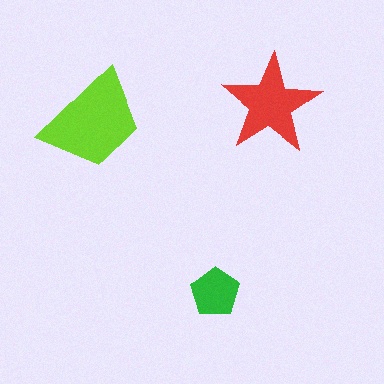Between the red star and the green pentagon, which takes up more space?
The red star.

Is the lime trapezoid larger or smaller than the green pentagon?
Larger.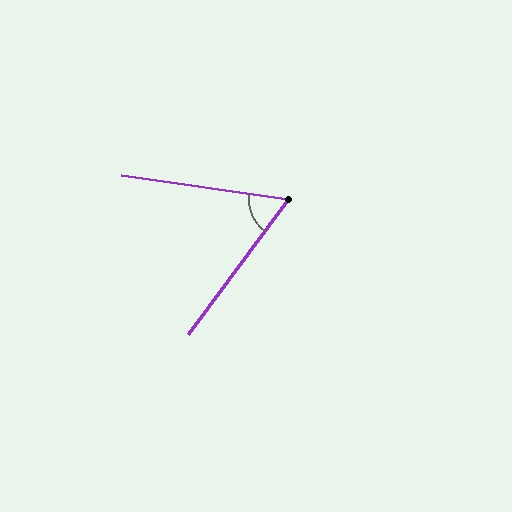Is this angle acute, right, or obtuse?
It is acute.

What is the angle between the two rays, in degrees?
Approximately 62 degrees.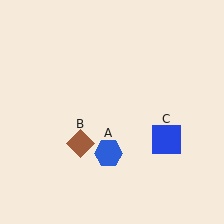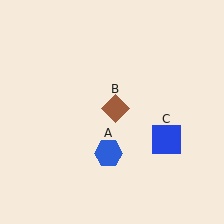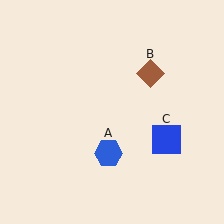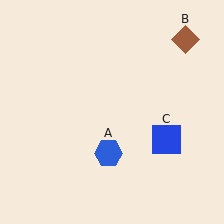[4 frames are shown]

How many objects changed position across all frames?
1 object changed position: brown diamond (object B).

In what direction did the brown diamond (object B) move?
The brown diamond (object B) moved up and to the right.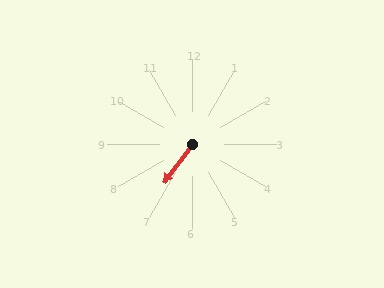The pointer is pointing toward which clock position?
Roughly 7 o'clock.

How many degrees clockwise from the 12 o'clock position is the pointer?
Approximately 217 degrees.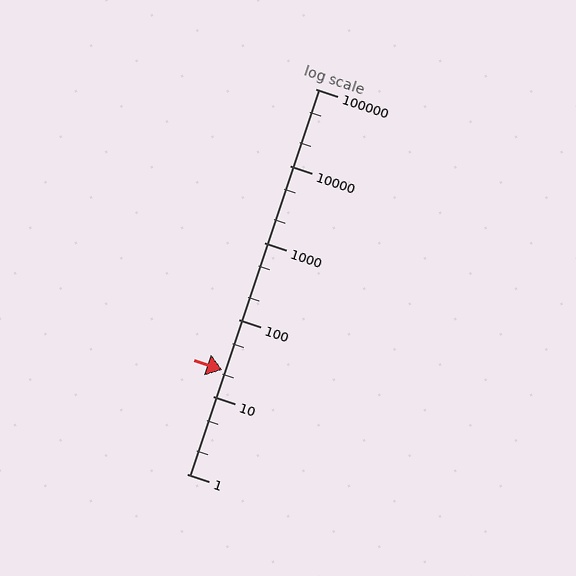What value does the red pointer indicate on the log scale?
The pointer indicates approximately 22.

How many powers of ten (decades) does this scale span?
The scale spans 5 decades, from 1 to 100000.